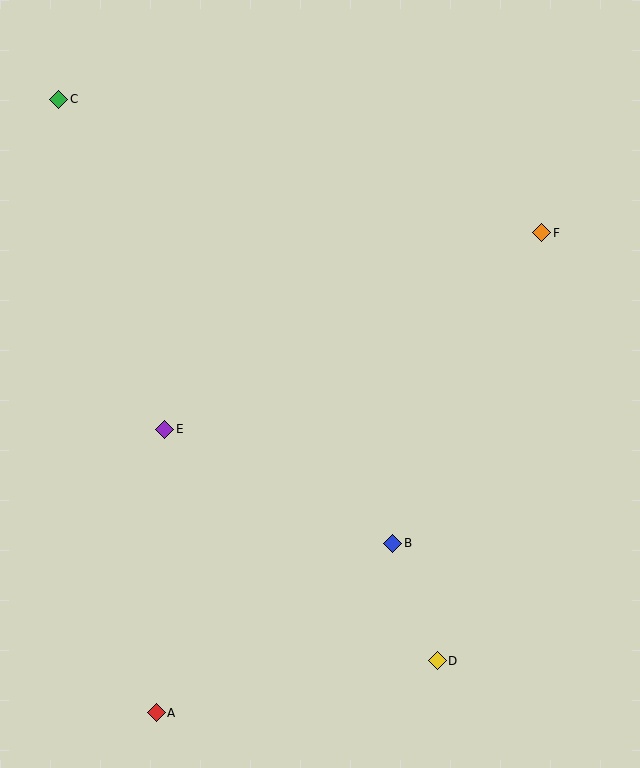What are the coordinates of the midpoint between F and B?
The midpoint between F and B is at (467, 388).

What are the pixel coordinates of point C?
Point C is at (59, 99).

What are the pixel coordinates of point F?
Point F is at (542, 233).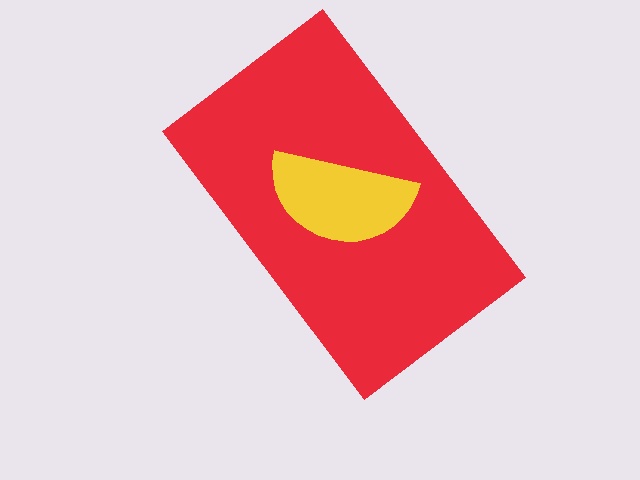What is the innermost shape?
The yellow semicircle.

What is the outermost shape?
The red rectangle.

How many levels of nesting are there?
2.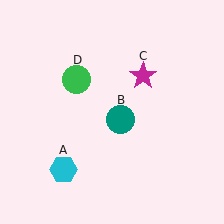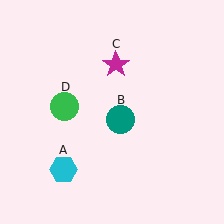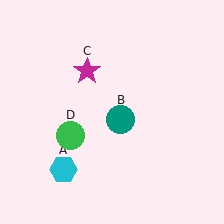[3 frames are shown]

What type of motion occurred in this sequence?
The magenta star (object C), green circle (object D) rotated counterclockwise around the center of the scene.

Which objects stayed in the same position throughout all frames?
Cyan hexagon (object A) and teal circle (object B) remained stationary.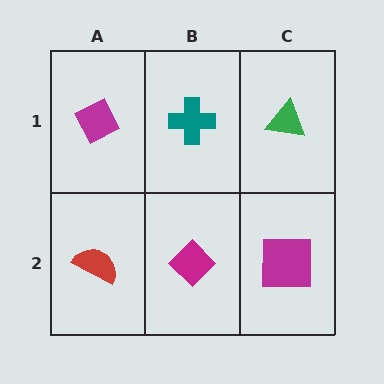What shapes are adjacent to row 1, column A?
A red semicircle (row 2, column A), a teal cross (row 1, column B).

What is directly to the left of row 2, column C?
A magenta diamond.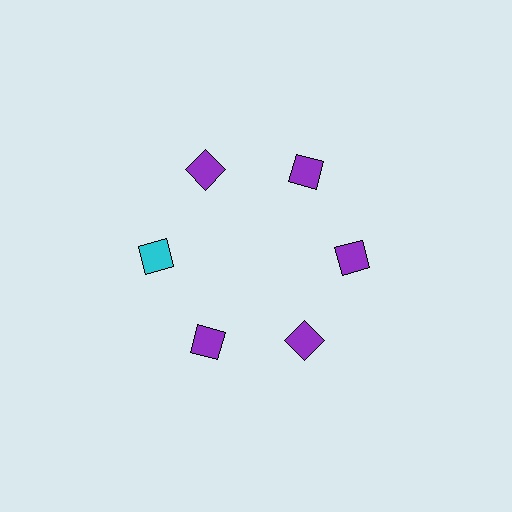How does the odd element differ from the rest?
It has a different color: cyan instead of purple.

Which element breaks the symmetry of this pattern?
The cyan diamond at roughly the 9 o'clock position breaks the symmetry. All other shapes are purple diamonds.